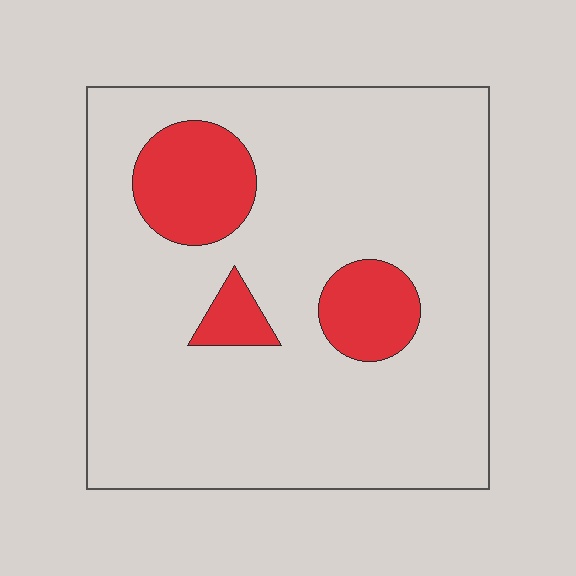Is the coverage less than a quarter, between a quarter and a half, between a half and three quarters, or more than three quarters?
Less than a quarter.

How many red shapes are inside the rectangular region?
3.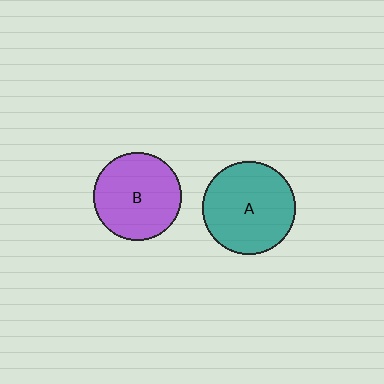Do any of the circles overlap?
No, none of the circles overlap.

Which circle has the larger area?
Circle A (teal).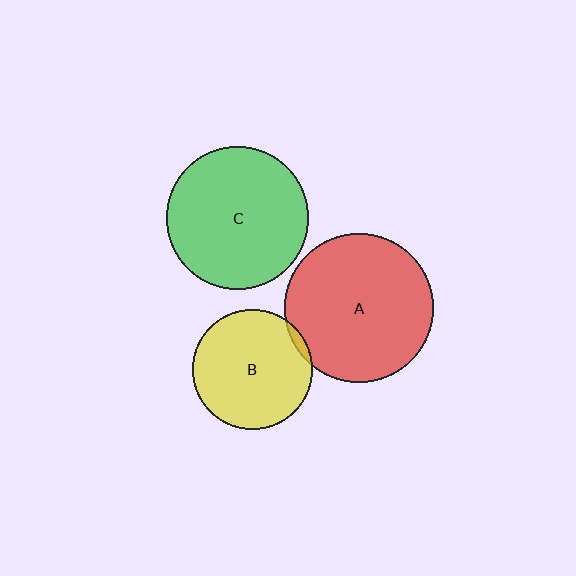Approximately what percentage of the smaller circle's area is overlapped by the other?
Approximately 5%.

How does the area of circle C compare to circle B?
Approximately 1.4 times.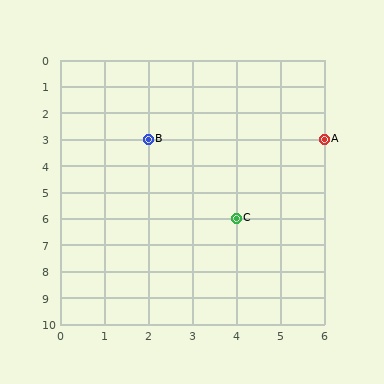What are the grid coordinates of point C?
Point C is at grid coordinates (4, 6).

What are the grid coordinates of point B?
Point B is at grid coordinates (2, 3).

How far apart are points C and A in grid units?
Points C and A are 2 columns and 3 rows apart (about 3.6 grid units diagonally).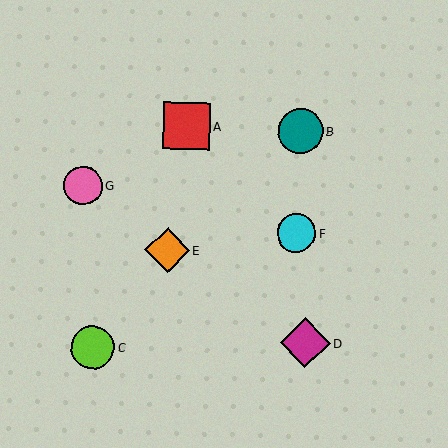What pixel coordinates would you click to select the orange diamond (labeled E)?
Click at (167, 250) to select the orange diamond E.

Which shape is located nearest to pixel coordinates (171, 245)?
The orange diamond (labeled E) at (167, 250) is nearest to that location.